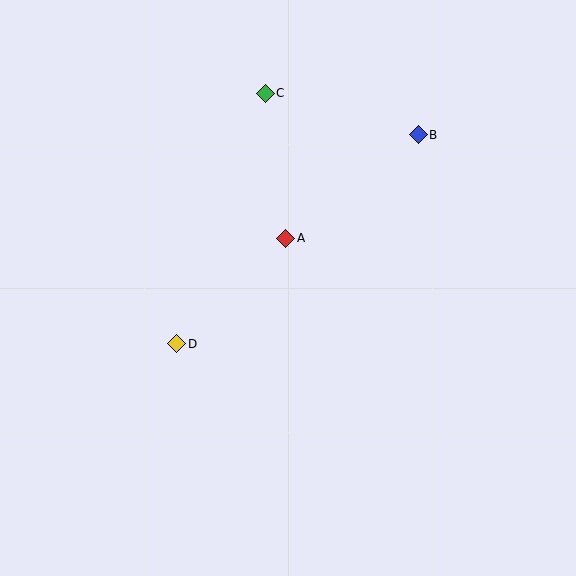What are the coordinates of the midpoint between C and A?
The midpoint between C and A is at (276, 166).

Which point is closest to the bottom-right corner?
Point A is closest to the bottom-right corner.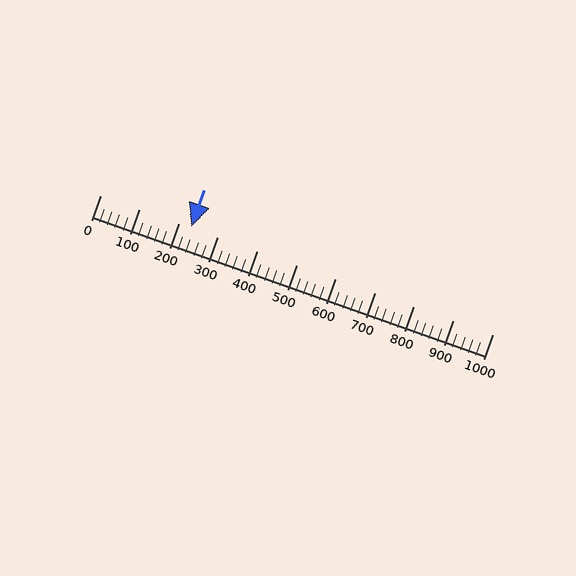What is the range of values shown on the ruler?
The ruler shows values from 0 to 1000.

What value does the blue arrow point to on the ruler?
The blue arrow points to approximately 231.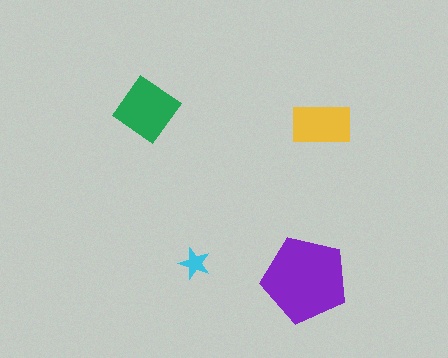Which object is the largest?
The purple pentagon.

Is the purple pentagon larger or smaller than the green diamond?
Larger.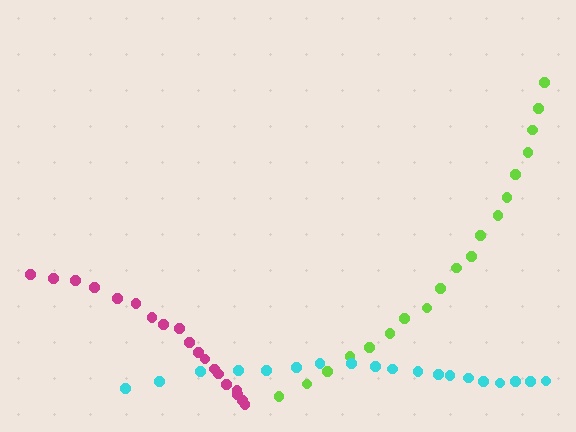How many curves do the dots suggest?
There are 3 distinct paths.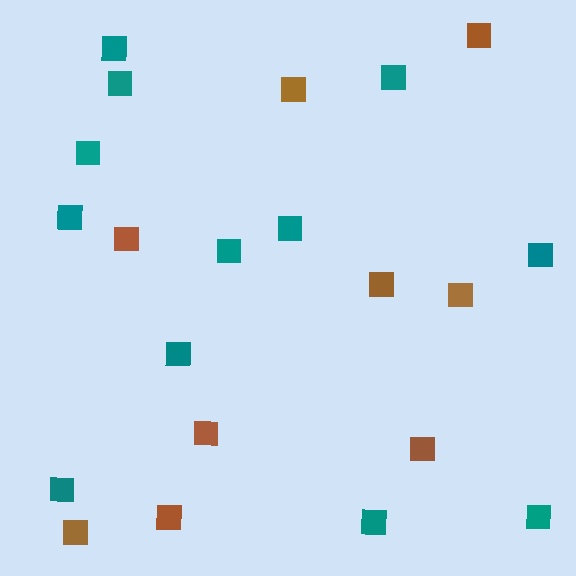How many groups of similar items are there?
There are 2 groups: one group of teal squares (12) and one group of brown squares (9).